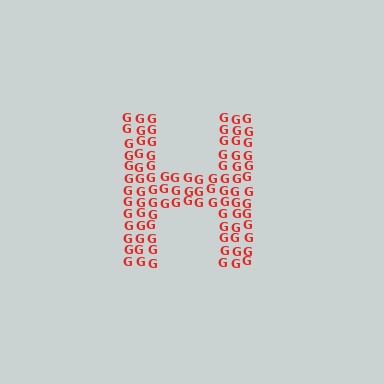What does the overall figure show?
The overall figure shows the letter H.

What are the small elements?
The small elements are letter G's.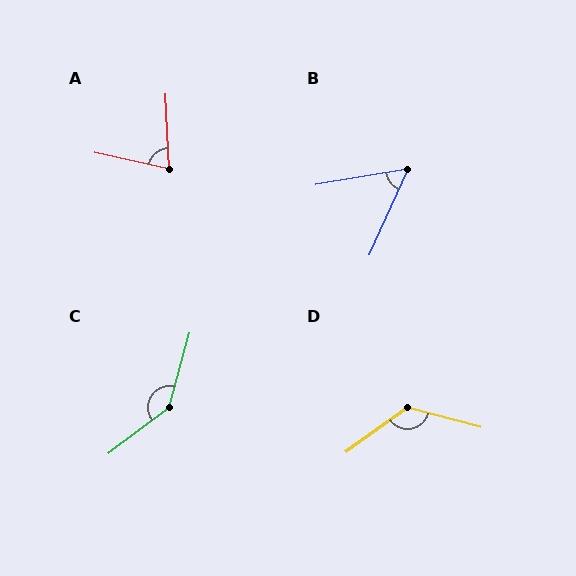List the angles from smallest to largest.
B (56°), A (75°), D (129°), C (143°).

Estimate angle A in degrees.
Approximately 75 degrees.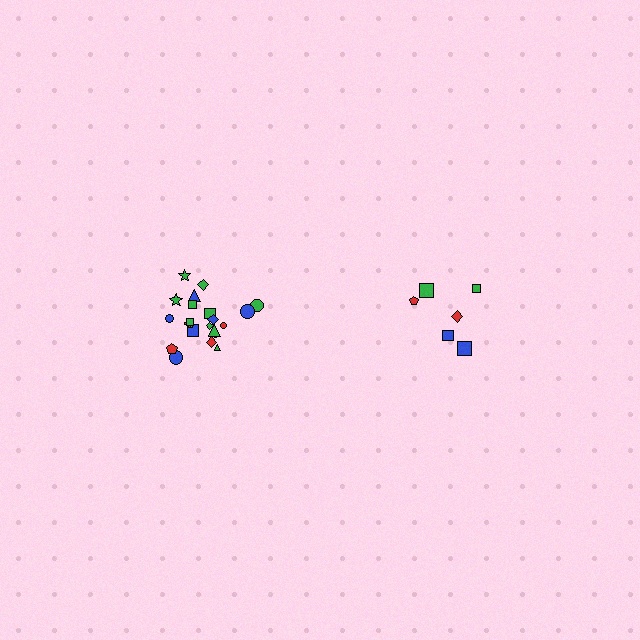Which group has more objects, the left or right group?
The left group.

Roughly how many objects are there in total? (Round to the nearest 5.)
Roughly 30 objects in total.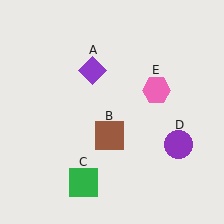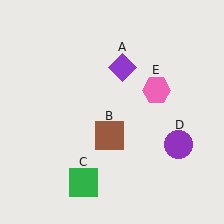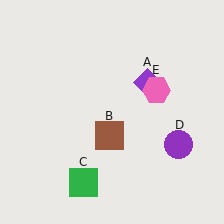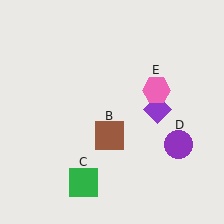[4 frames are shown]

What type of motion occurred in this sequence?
The purple diamond (object A) rotated clockwise around the center of the scene.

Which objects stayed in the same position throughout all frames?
Brown square (object B) and green square (object C) and purple circle (object D) and pink hexagon (object E) remained stationary.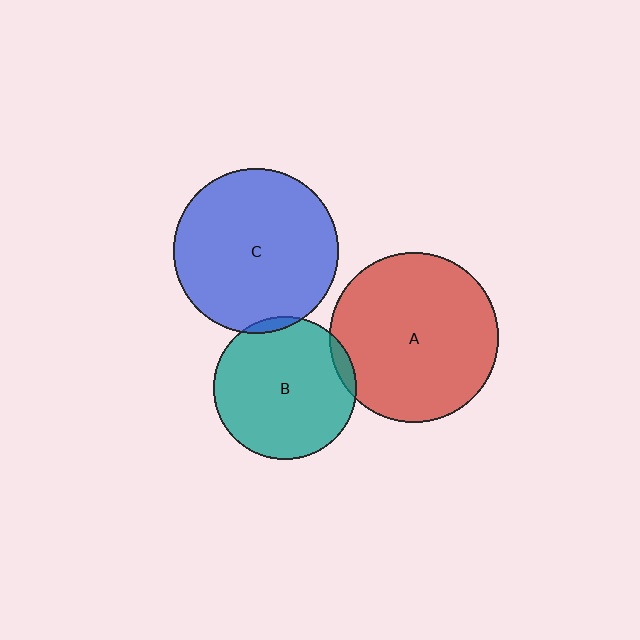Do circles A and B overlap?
Yes.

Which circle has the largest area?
Circle A (red).